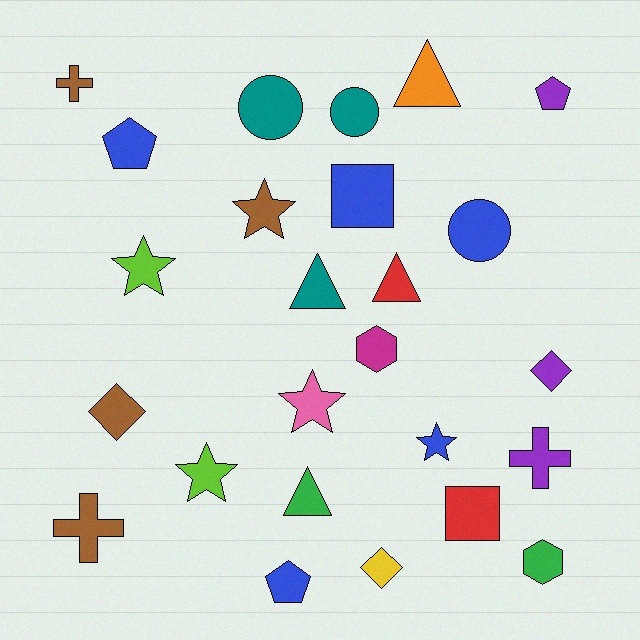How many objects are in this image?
There are 25 objects.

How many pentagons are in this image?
There are 3 pentagons.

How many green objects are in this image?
There are 2 green objects.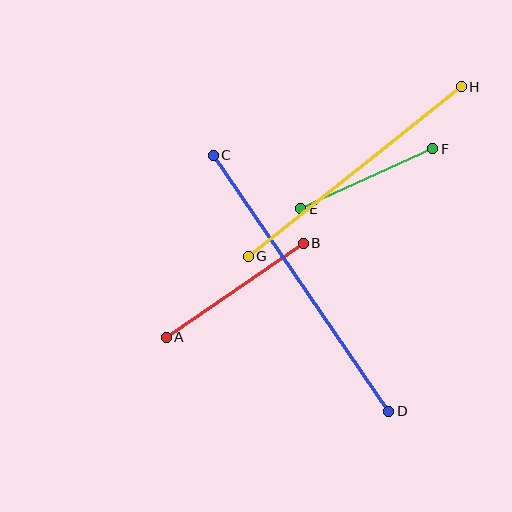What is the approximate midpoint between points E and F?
The midpoint is at approximately (367, 179) pixels.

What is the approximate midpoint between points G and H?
The midpoint is at approximately (355, 172) pixels.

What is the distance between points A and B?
The distance is approximately 166 pixels.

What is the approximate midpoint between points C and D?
The midpoint is at approximately (301, 283) pixels.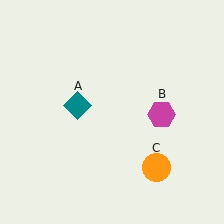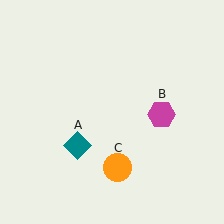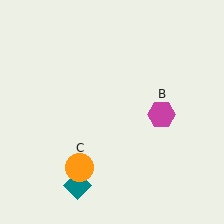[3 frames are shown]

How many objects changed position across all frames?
2 objects changed position: teal diamond (object A), orange circle (object C).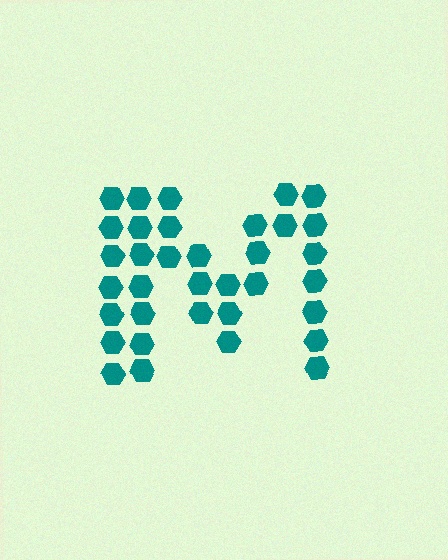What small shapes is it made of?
It is made of small hexagons.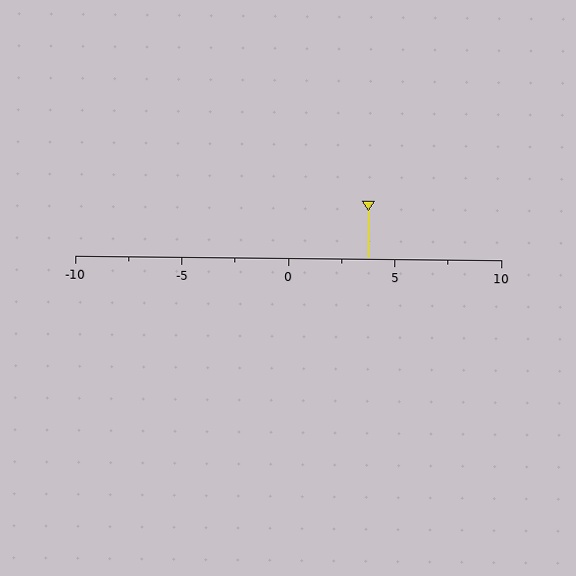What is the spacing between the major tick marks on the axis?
The major ticks are spaced 5 apart.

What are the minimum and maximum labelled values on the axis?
The axis runs from -10 to 10.